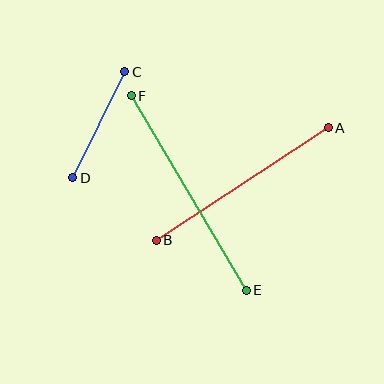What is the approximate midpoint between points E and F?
The midpoint is at approximately (189, 193) pixels.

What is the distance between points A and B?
The distance is approximately 205 pixels.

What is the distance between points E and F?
The distance is approximately 226 pixels.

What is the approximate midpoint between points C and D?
The midpoint is at approximately (99, 125) pixels.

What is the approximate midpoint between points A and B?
The midpoint is at approximately (242, 184) pixels.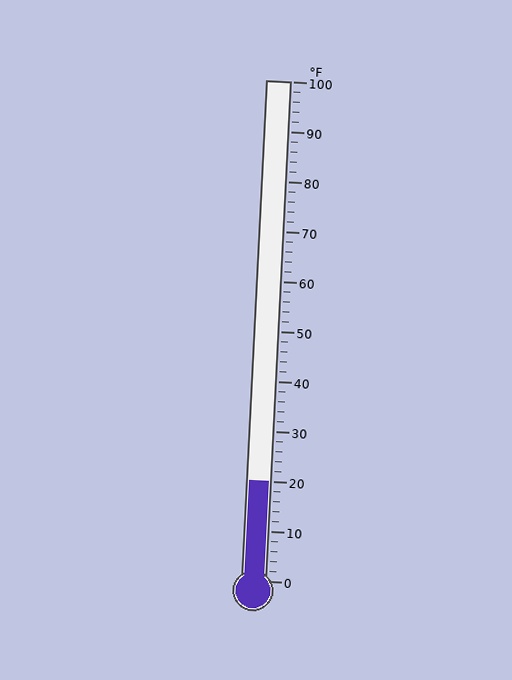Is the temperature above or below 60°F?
The temperature is below 60°F.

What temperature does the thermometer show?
The thermometer shows approximately 20°F.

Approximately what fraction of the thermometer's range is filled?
The thermometer is filled to approximately 20% of its range.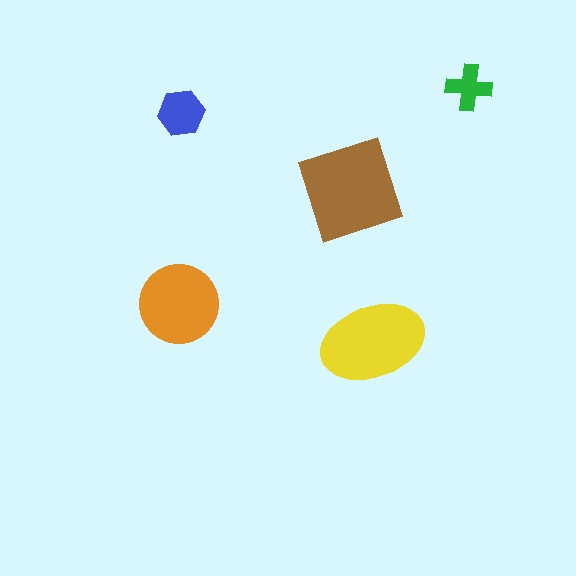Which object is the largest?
The brown diamond.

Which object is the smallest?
The green cross.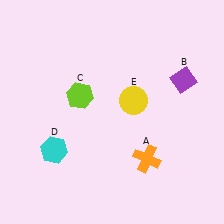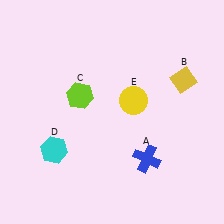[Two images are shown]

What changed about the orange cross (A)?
In Image 1, A is orange. In Image 2, it changed to blue.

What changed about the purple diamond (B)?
In Image 1, B is purple. In Image 2, it changed to yellow.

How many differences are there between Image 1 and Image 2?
There are 2 differences between the two images.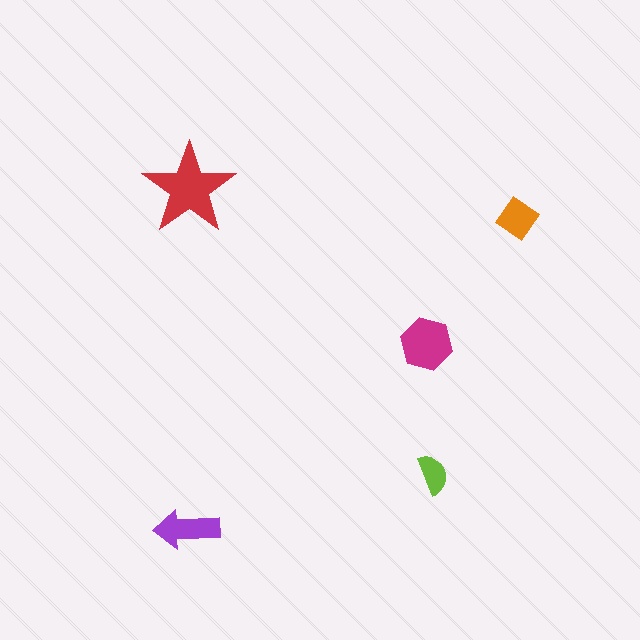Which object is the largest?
The red star.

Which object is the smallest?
The lime semicircle.